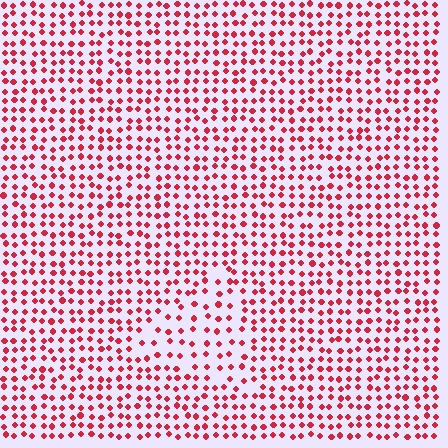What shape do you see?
I see a triangle.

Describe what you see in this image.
The image contains small red elements arranged at two different densities. A triangle-shaped region is visible where the elements are less densely packed than the surrounding area.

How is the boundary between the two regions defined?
The boundary is defined by a change in element density (approximately 1.7x ratio). All elements are the same color, size, and shape.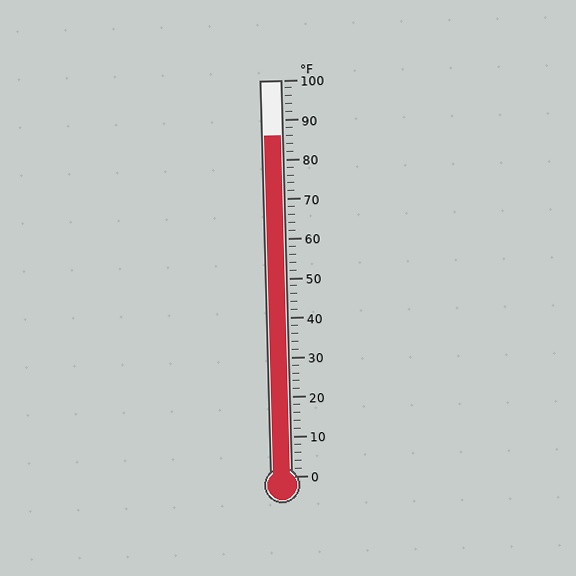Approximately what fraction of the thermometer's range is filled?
The thermometer is filled to approximately 85% of its range.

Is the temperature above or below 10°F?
The temperature is above 10°F.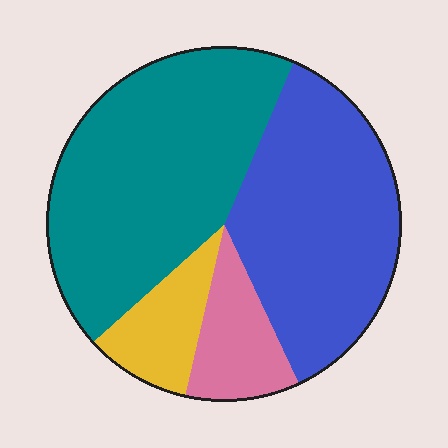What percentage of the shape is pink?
Pink covers roughly 10% of the shape.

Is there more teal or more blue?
Teal.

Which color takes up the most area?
Teal, at roughly 45%.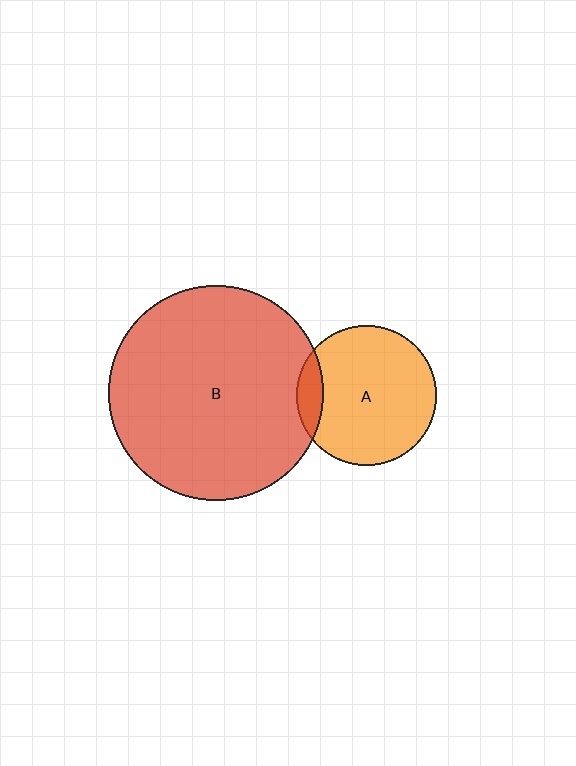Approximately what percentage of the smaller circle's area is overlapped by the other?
Approximately 10%.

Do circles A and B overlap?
Yes.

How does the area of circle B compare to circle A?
Approximately 2.4 times.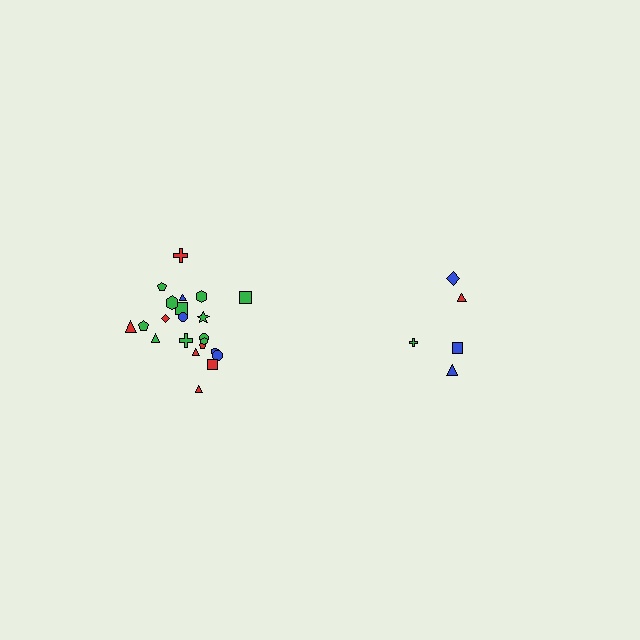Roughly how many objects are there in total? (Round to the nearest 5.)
Roughly 25 objects in total.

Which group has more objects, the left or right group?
The left group.